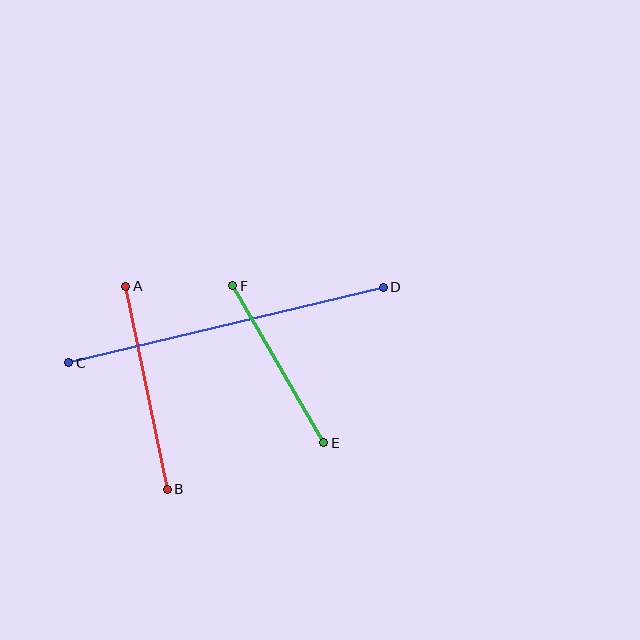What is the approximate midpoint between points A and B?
The midpoint is at approximately (147, 388) pixels.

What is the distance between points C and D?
The distance is approximately 323 pixels.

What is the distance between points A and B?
The distance is approximately 207 pixels.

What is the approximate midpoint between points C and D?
The midpoint is at approximately (226, 325) pixels.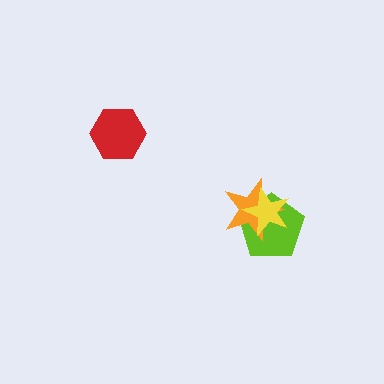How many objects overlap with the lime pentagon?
2 objects overlap with the lime pentagon.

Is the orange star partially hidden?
Yes, it is partially covered by another shape.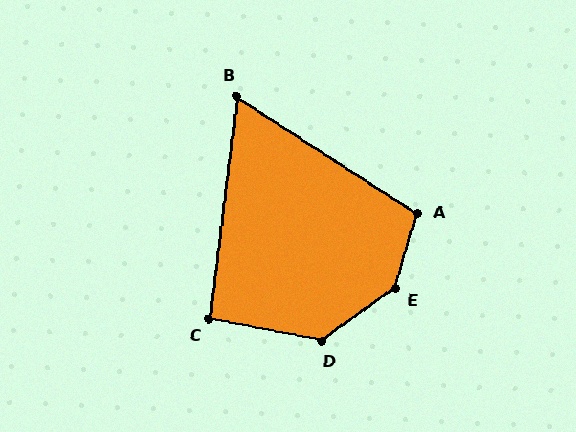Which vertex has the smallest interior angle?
B, at approximately 64 degrees.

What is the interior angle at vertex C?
Approximately 94 degrees (approximately right).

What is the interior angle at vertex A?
Approximately 106 degrees (obtuse).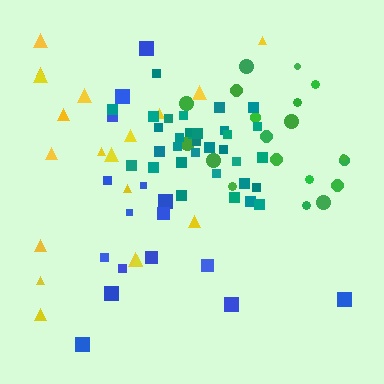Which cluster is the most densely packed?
Teal.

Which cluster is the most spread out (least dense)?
Blue.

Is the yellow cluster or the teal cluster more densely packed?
Teal.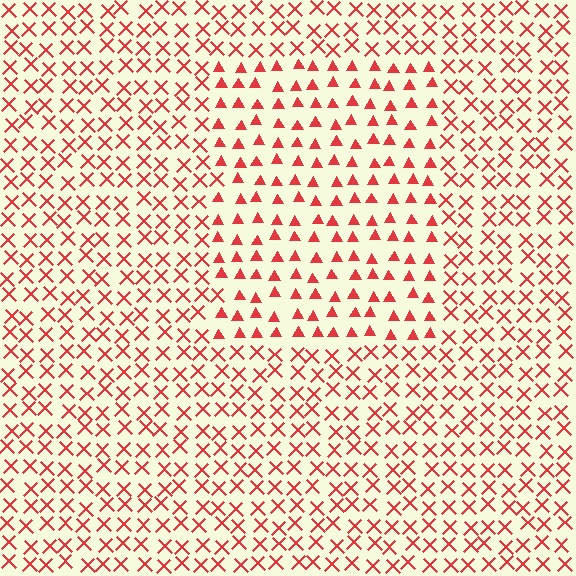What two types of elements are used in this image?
The image uses triangles inside the rectangle region and X marks outside it.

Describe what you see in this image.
The image is filled with small red elements arranged in a uniform grid. A rectangle-shaped region contains triangles, while the surrounding area contains X marks. The boundary is defined purely by the change in element shape.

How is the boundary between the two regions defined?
The boundary is defined by a change in element shape: triangles inside vs. X marks outside. All elements share the same color and spacing.